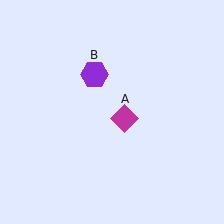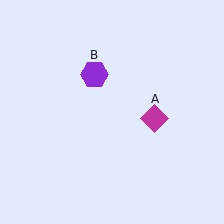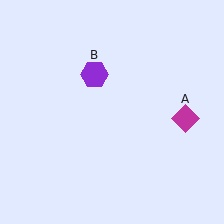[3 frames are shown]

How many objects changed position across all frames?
1 object changed position: magenta diamond (object A).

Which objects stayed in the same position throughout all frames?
Purple hexagon (object B) remained stationary.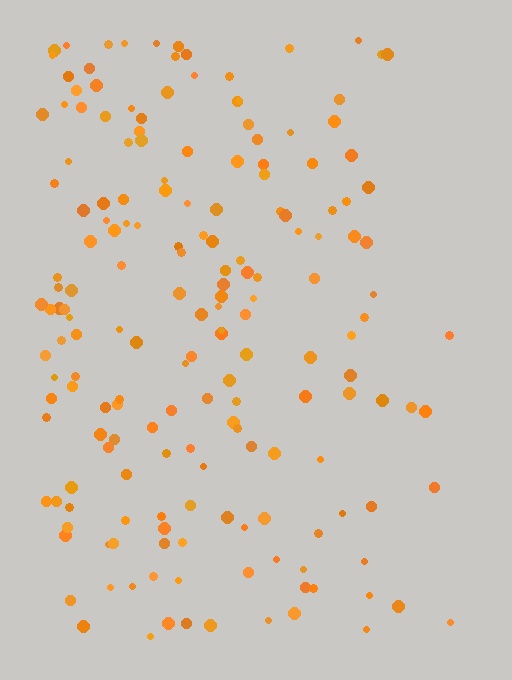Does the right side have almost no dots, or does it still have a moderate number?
Still a moderate number, just noticeably fewer than the left.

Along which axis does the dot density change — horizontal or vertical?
Horizontal.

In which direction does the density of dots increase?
From right to left, with the left side densest.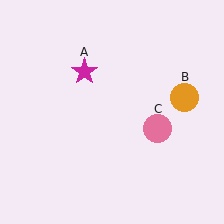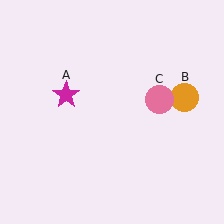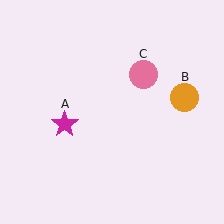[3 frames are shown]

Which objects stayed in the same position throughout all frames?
Orange circle (object B) remained stationary.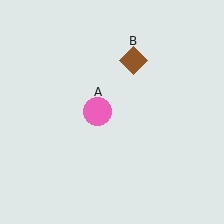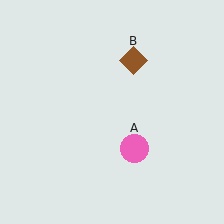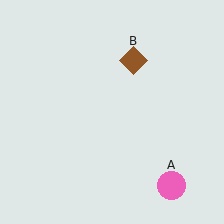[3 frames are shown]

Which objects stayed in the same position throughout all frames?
Brown diamond (object B) remained stationary.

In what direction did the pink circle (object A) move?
The pink circle (object A) moved down and to the right.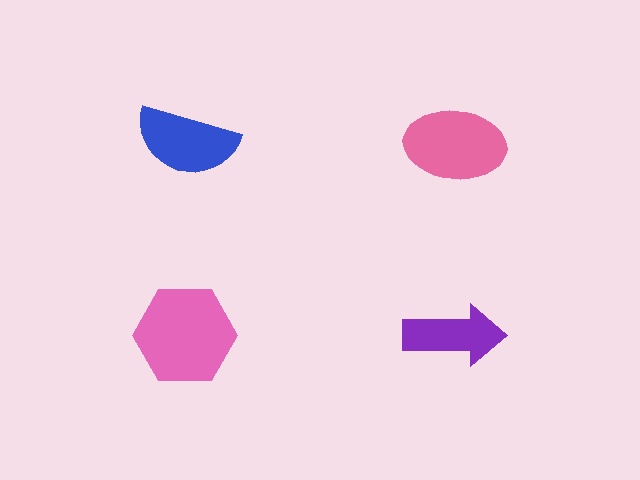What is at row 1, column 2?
A pink ellipse.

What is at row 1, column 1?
A blue semicircle.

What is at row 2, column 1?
A pink hexagon.